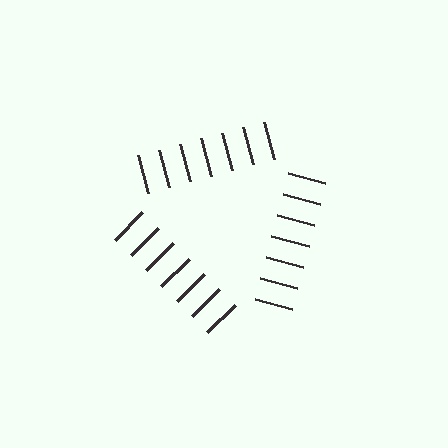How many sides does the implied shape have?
3 sides — the line-ends trace a triangle.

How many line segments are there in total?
21 — 7 along each of the 3 edges.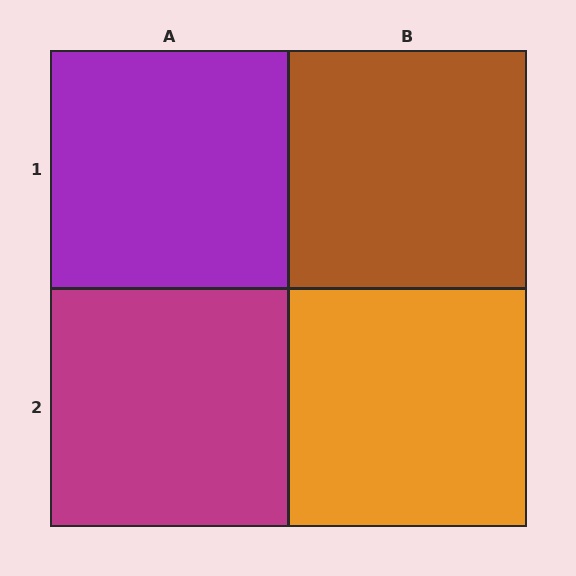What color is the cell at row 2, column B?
Orange.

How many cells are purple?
1 cell is purple.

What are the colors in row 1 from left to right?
Purple, brown.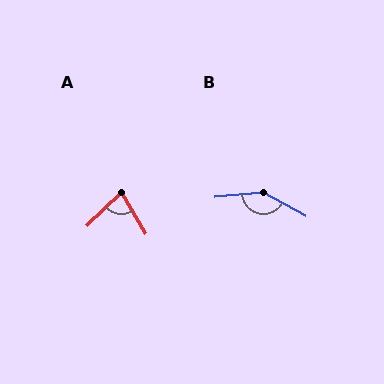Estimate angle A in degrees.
Approximately 77 degrees.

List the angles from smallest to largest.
A (77°), B (146°).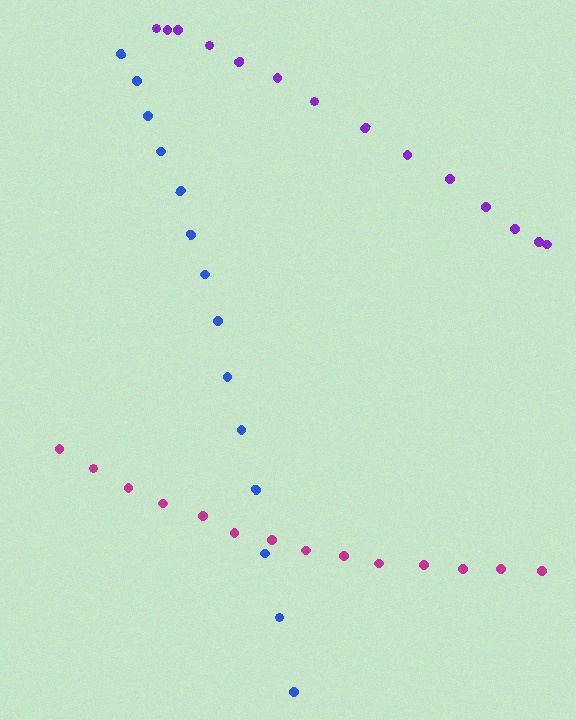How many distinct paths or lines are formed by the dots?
There are 3 distinct paths.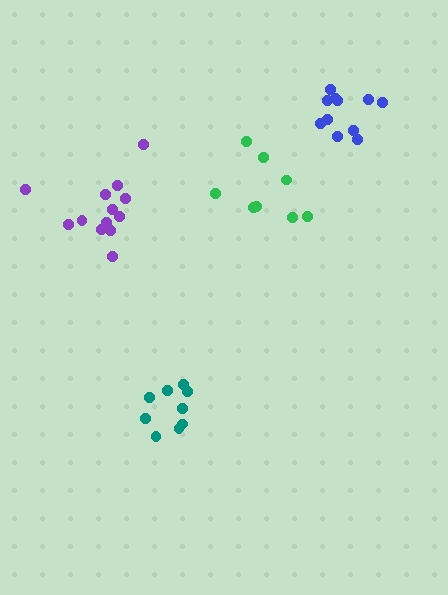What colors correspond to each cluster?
The clusters are colored: purple, green, teal, blue.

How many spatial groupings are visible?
There are 4 spatial groupings.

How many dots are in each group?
Group 1: 13 dots, Group 2: 8 dots, Group 3: 9 dots, Group 4: 11 dots (41 total).